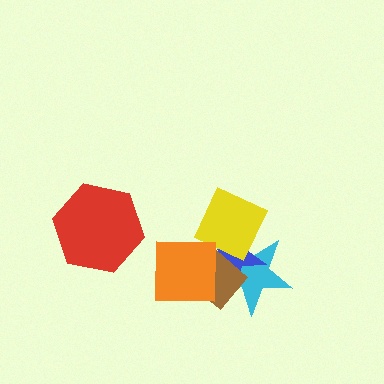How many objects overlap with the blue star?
4 objects overlap with the blue star.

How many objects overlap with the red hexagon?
0 objects overlap with the red hexagon.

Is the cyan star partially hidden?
Yes, it is partially covered by another shape.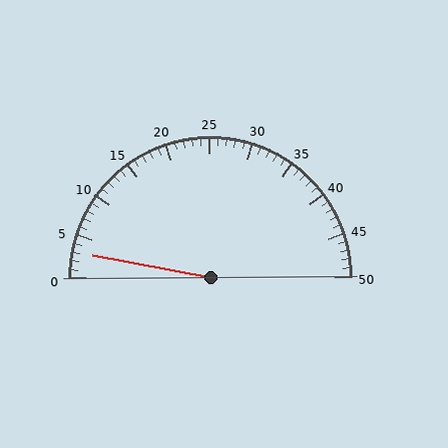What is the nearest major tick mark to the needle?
The nearest major tick mark is 5.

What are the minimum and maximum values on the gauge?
The gauge ranges from 0 to 50.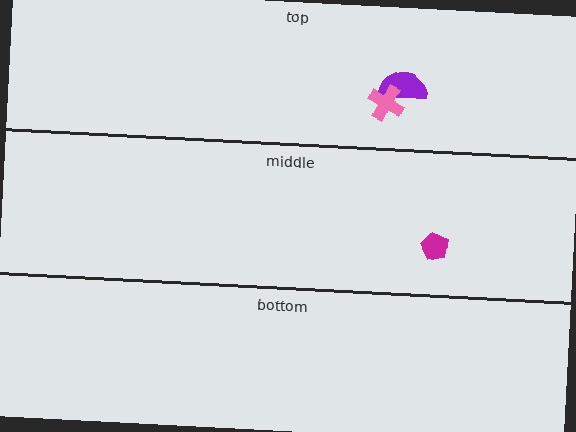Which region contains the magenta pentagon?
The middle region.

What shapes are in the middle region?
The magenta pentagon.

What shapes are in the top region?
The purple semicircle, the pink cross.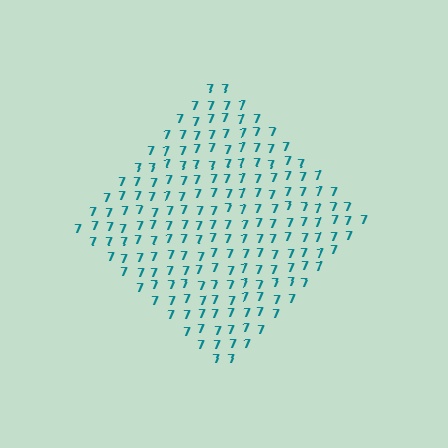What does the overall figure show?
The overall figure shows a diamond.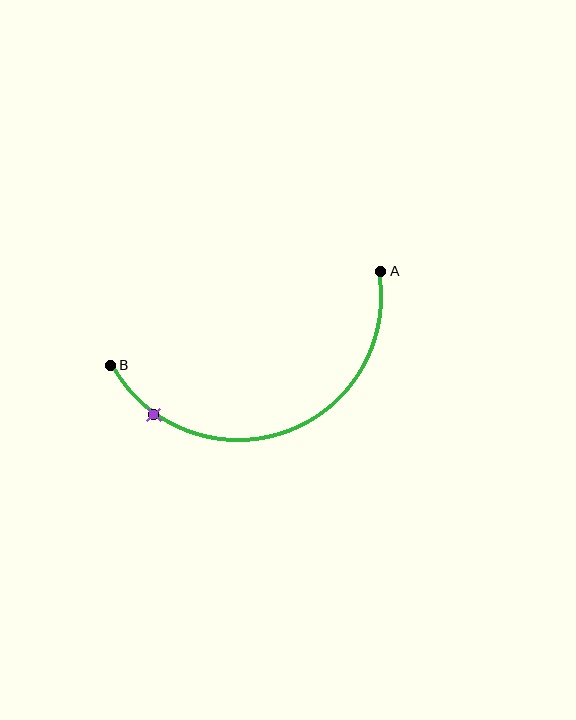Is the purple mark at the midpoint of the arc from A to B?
No. The purple mark lies on the arc but is closer to endpoint B. The arc midpoint would be at the point on the curve equidistant along the arc from both A and B.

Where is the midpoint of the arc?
The arc midpoint is the point on the curve farthest from the straight line joining A and B. It sits below that line.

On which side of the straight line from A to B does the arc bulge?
The arc bulges below the straight line connecting A and B.